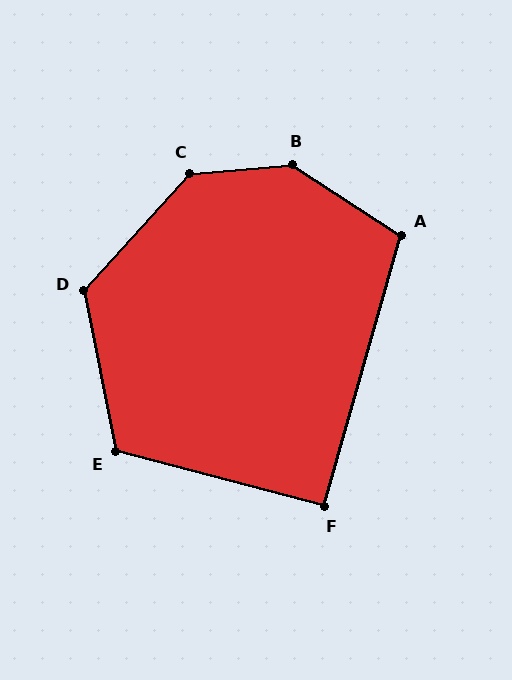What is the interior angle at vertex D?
Approximately 127 degrees (obtuse).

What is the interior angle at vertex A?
Approximately 107 degrees (obtuse).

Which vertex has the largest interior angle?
B, at approximately 142 degrees.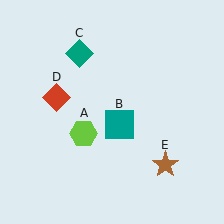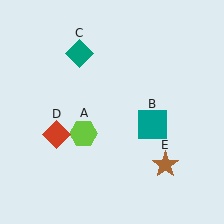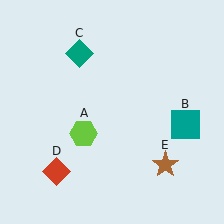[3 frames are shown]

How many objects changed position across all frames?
2 objects changed position: teal square (object B), red diamond (object D).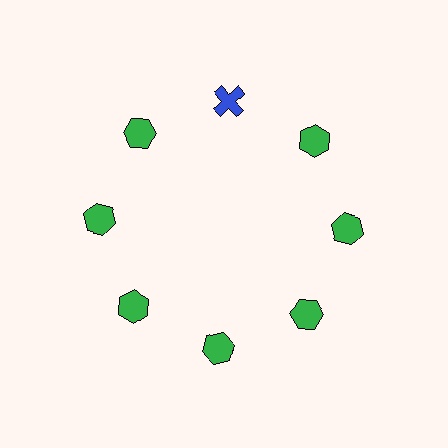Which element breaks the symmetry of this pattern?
The blue cross at roughly the 12 o'clock position breaks the symmetry. All other shapes are green hexagons.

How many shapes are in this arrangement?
There are 8 shapes arranged in a ring pattern.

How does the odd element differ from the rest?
It differs in both color (blue instead of green) and shape (cross instead of hexagon).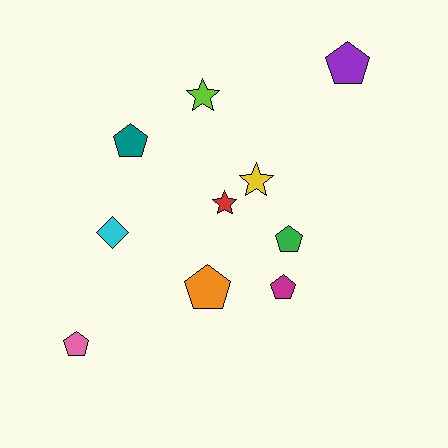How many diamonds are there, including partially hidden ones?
There is 1 diamond.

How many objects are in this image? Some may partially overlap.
There are 10 objects.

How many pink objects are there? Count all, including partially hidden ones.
There is 1 pink object.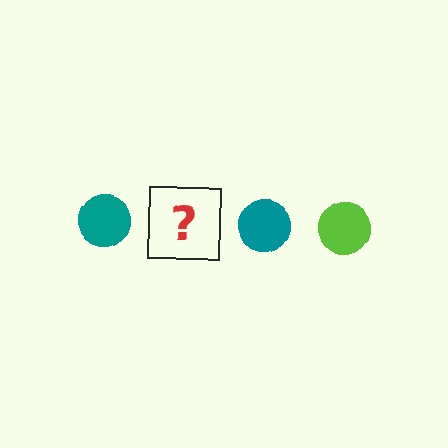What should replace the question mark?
The question mark should be replaced with a lime circle.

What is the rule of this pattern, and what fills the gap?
The rule is that the pattern cycles through teal, lime circles. The gap should be filled with a lime circle.